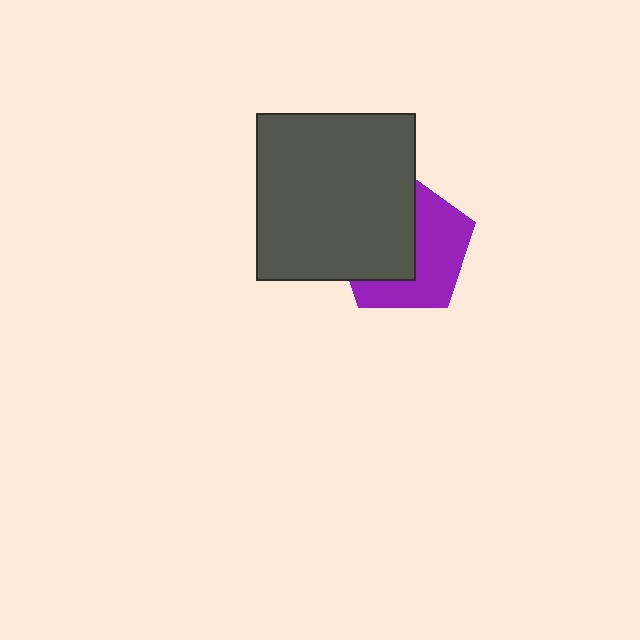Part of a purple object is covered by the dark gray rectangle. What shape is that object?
It is a pentagon.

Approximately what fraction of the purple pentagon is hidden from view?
Roughly 50% of the purple pentagon is hidden behind the dark gray rectangle.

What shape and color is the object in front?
The object in front is a dark gray rectangle.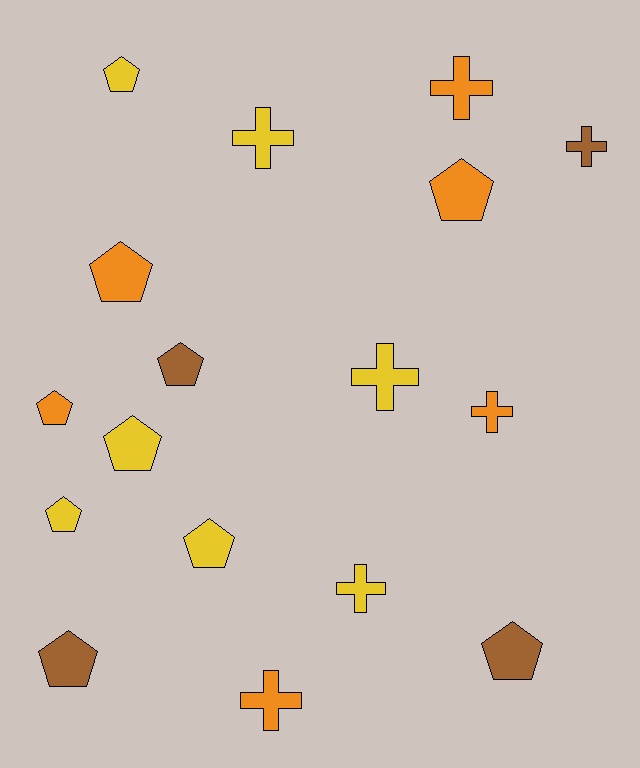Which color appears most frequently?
Yellow, with 7 objects.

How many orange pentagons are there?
There are 3 orange pentagons.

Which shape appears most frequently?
Pentagon, with 10 objects.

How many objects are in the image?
There are 17 objects.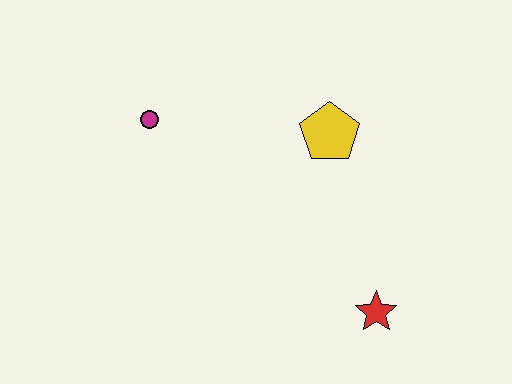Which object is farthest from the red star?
The magenta circle is farthest from the red star.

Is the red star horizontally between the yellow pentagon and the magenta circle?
No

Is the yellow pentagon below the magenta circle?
Yes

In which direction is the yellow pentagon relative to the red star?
The yellow pentagon is above the red star.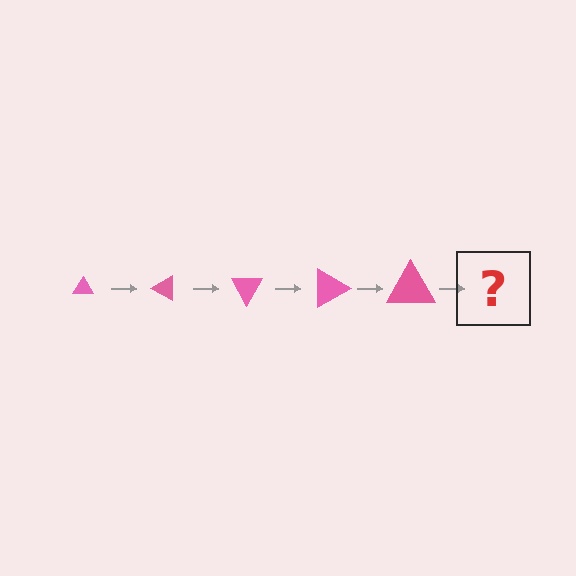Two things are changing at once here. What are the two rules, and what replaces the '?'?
The two rules are that the triangle grows larger each step and it rotates 30 degrees each step. The '?' should be a triangle, larger than the previous one and rotated 150 degrees from the start.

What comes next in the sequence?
The next element should be a triangle, larger than the previous one and rotated 150 degrees from the start.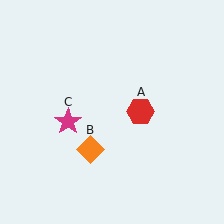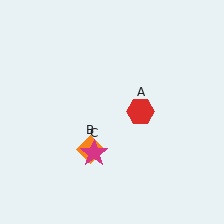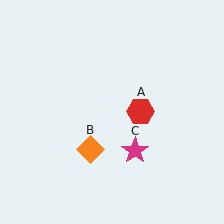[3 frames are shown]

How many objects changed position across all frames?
1 object changed position: magenta star (object C).